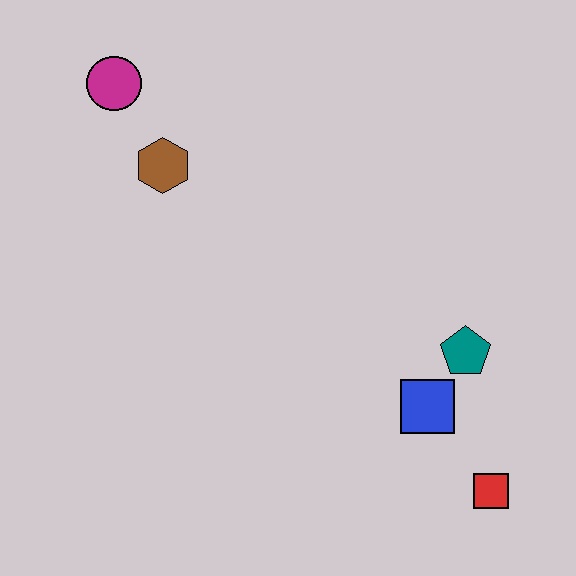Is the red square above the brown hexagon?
No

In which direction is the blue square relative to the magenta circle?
The blue square is below the magenta circle.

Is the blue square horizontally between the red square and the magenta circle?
Yes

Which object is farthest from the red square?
The magenta circle is farthest from the red square.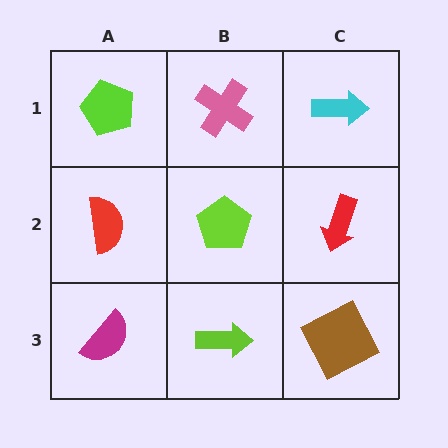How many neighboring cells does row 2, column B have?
4.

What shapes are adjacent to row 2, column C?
A cyan arrow (row 1, column C), a brown square (row 3, column C), a lime pentagon (row 2, column B).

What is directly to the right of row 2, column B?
A red arrow.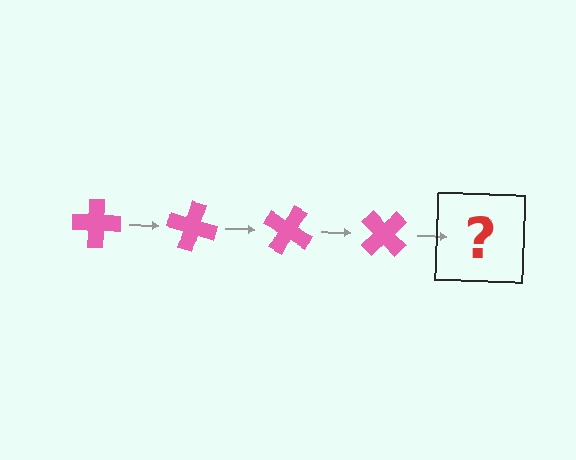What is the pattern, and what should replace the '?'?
The pattern is that the cross rotates 15 degrees each step. The '?' should be a pink cross rotated 60 degrees.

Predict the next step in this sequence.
The next step is a pink cross rotated 60 degrees.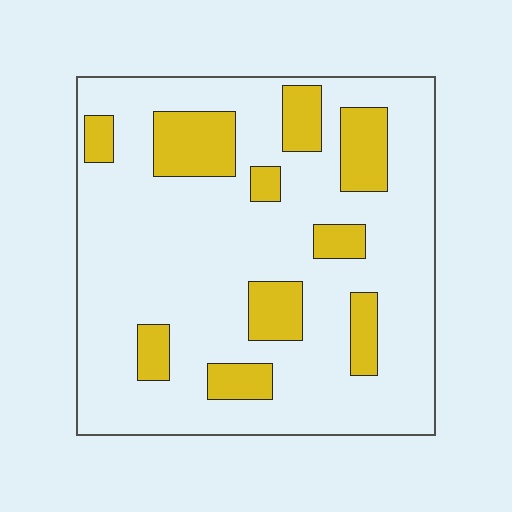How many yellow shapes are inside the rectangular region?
10.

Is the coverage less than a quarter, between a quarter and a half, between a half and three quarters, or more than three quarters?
Less than a quarter.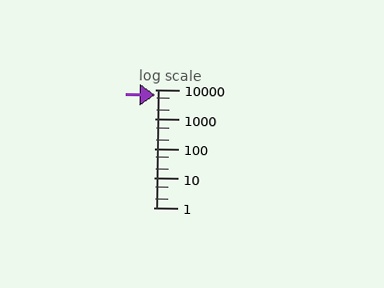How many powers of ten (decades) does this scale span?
The scale spans 4 decades, from 1 to 10000.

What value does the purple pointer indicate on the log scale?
The pointer indicates approximately 6300.